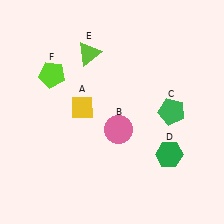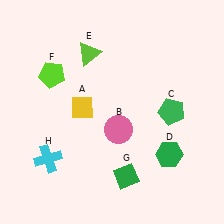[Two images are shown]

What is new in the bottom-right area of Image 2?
A green diamond (G) was added in the bottom-right area of Image 2.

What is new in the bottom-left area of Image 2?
A cyan cross (H) was added in the bottom-left area of Image 2.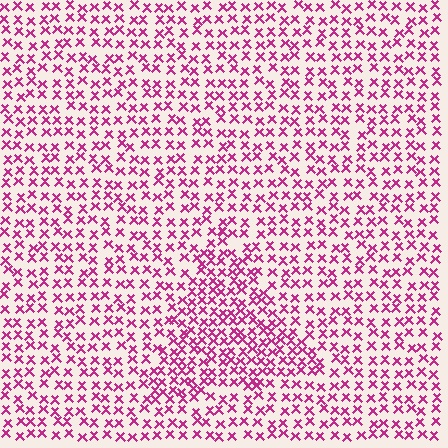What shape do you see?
I see a triangle.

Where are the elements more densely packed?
The elements are more densely packed inside the triangle boundary.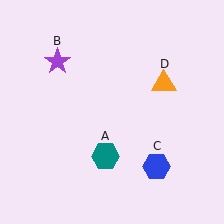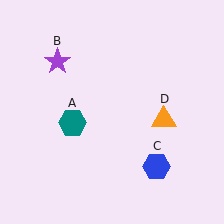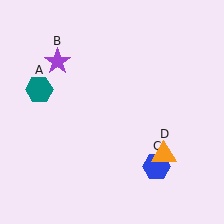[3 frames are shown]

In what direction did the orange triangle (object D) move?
The orange triangle (object D) moved down.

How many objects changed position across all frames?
2 objects changed position: teal hexagon (object A), orange triangle (object D).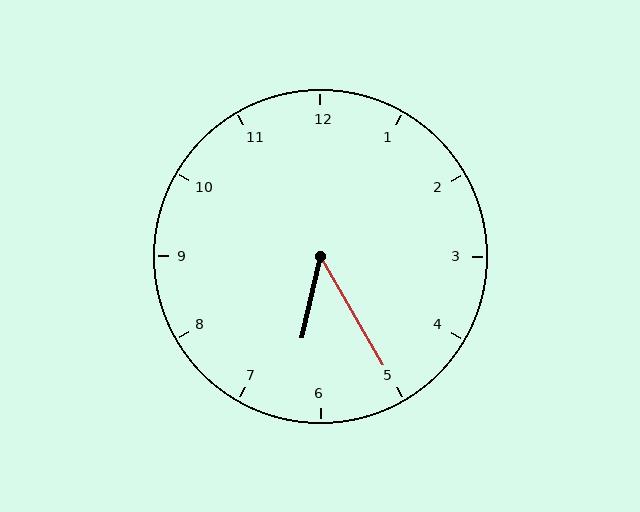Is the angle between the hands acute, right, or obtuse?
It is acute.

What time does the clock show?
6:25.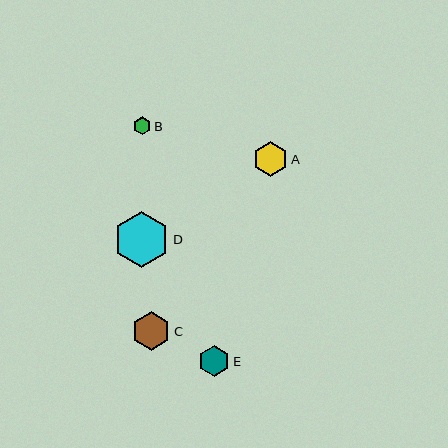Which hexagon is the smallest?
Hexagon B is the smallest with a size of approximately 18 pixels.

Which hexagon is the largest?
Hexagon D is the largest with a size of approximately 55 pixels.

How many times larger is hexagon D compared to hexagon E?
Hexagon D is approximately 1.7 times the size of hexagon E.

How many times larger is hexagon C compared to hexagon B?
Hexagon C is approximately 2.1 times the size of hexagon B.